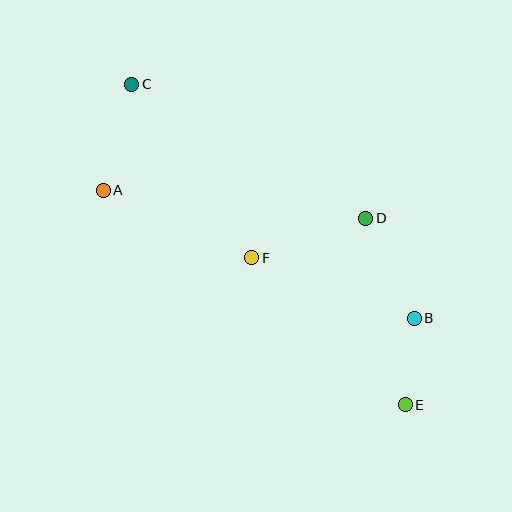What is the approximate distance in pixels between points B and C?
The distance between B and C is approximately 367 pixels.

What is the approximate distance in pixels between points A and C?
The distance between A and C is approximately 110 pixels.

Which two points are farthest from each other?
Points C and E are farthest from each other.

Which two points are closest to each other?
Points B and E are closest to each other.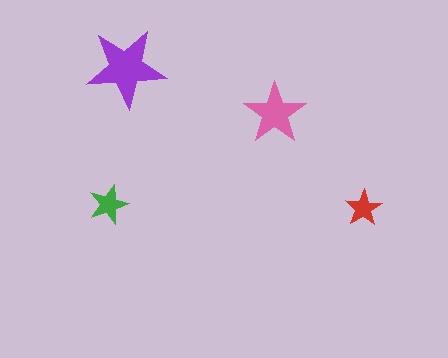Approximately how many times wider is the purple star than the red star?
About 2 times wider.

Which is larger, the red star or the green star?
The green one.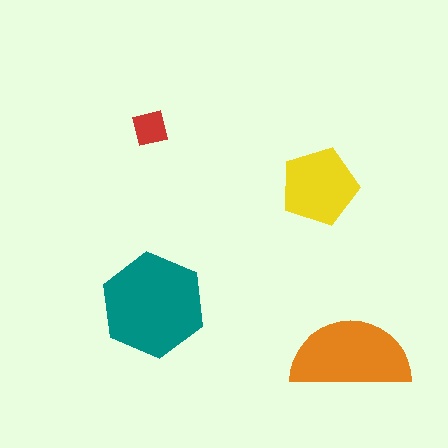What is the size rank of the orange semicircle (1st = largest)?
2nd.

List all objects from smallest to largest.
The red square, the yellow pentagon, the orange semicircle, the teal hexagon.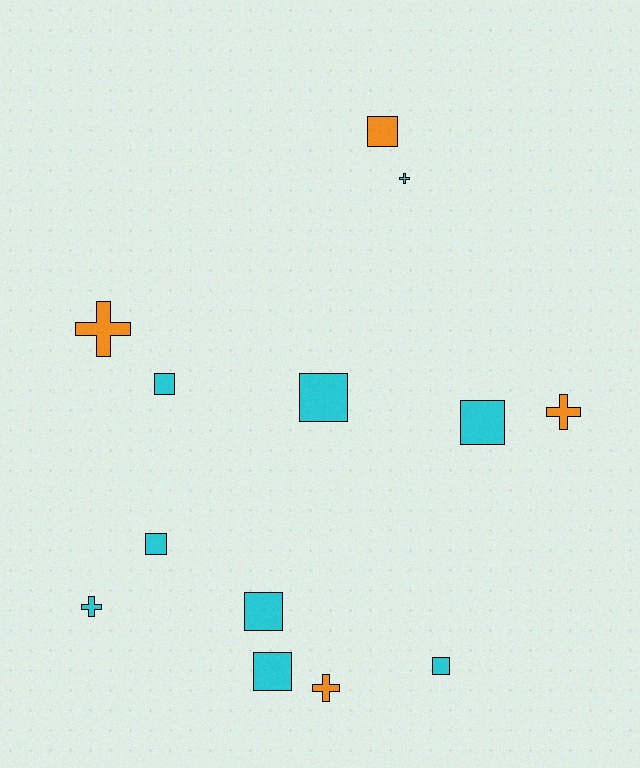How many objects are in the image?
There are 13 objects.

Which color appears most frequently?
Cyan, with 9 objects.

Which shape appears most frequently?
Square, with 8 objects.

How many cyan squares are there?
There are 7 cyan squares.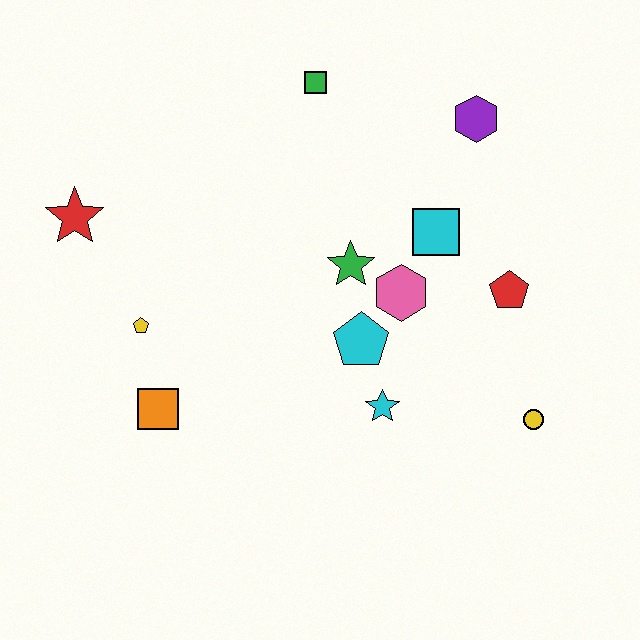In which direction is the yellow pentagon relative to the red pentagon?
The yellow pentagon is to the left of the red pentagon.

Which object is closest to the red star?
The yellow pentagon is closest to the red star.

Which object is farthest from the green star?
The red star is farthest from the green star.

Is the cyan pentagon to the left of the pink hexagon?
Yes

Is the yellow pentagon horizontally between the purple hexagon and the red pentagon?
No